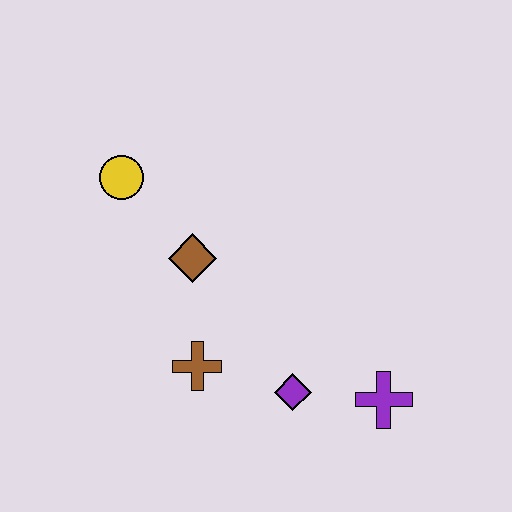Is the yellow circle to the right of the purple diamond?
No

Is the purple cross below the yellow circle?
Yes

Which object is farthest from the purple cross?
The yellow circle is farthest from the purple cross.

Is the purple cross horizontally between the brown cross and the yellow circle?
No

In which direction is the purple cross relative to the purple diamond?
The purple cross is to the right of the purple diamond.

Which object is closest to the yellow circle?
The brown diamond is closest to the yellow circle.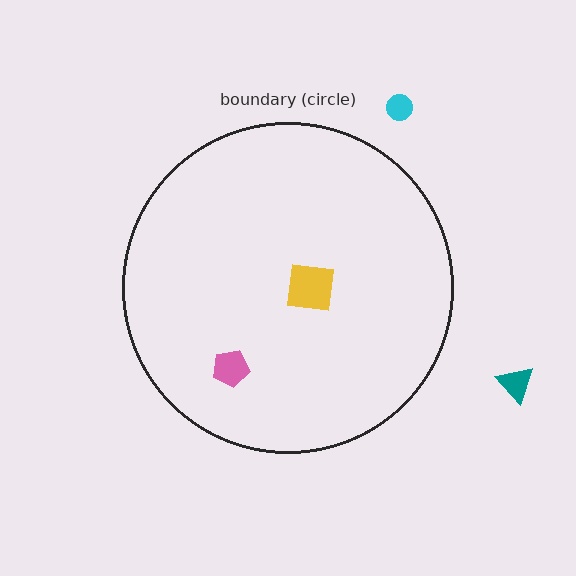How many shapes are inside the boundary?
2 inside, 2 outside.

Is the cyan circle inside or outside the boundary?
Outside.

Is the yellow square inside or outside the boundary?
Inside.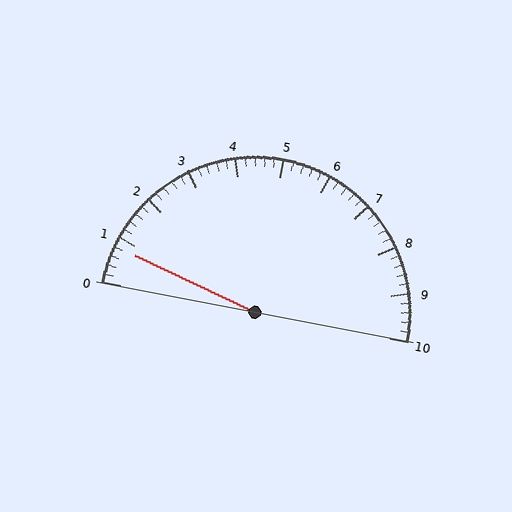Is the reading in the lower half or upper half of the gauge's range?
The reading is in the lower half of the range (0 to 10).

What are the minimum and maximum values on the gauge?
The gauge ranges from 0 to 10.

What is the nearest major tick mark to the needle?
The nearest major tick mark is 1.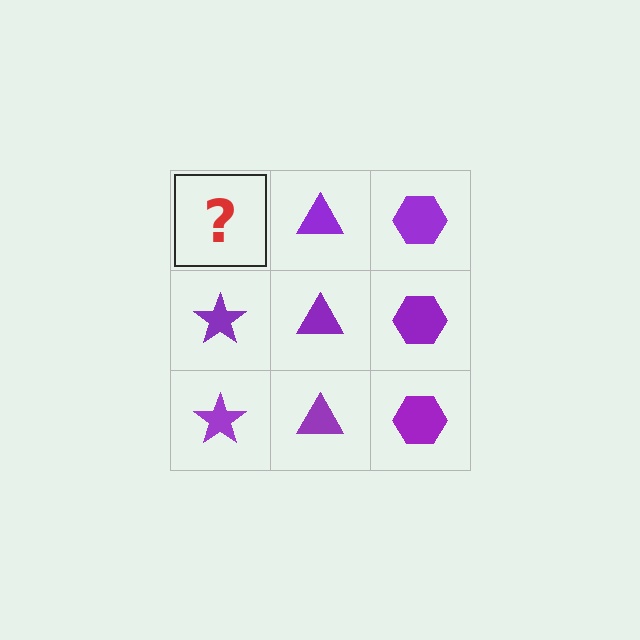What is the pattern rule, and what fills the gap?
The rule is that each column has a consistent shape. The gap should be filled with a purple star.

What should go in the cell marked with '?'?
The missing cell should contain a purple star.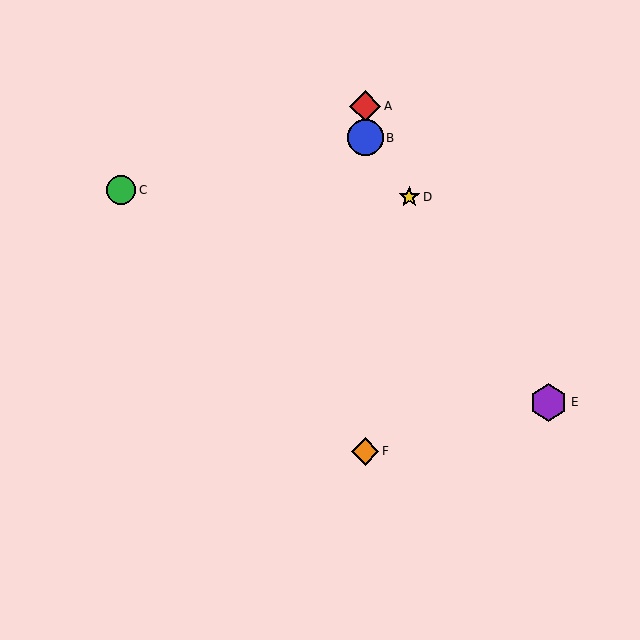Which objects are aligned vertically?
Objects A, B, F are aligned vertically.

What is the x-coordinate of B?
Object B is at x≈365.